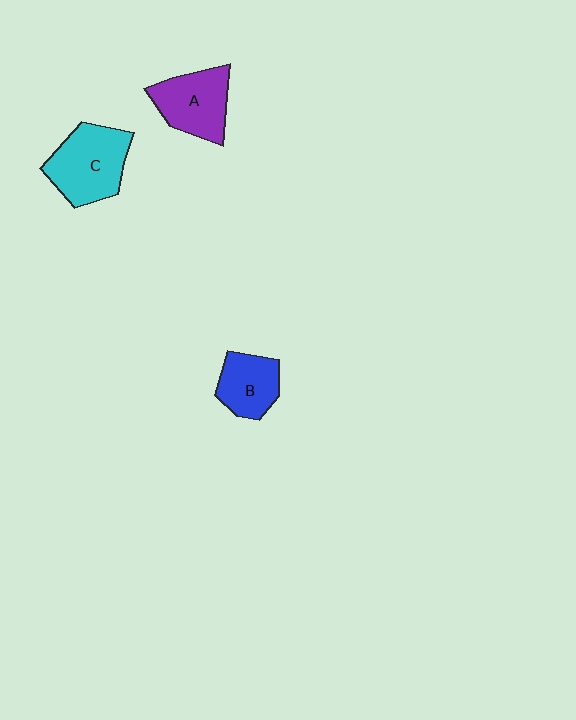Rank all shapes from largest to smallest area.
From largest to smallest: C (cyan), A (purple), B (blue).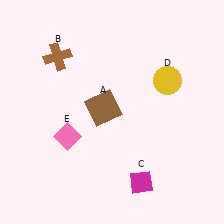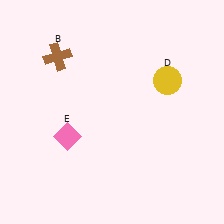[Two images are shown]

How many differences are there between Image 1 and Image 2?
There are 2 differences between the two images.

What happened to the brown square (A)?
The brown square (A) was removed in Image 2. It was in the top-left area of Image 1.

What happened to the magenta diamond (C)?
The magenta diamond (C) was removed in Image 2. It was in the bottom-right area of Image 1.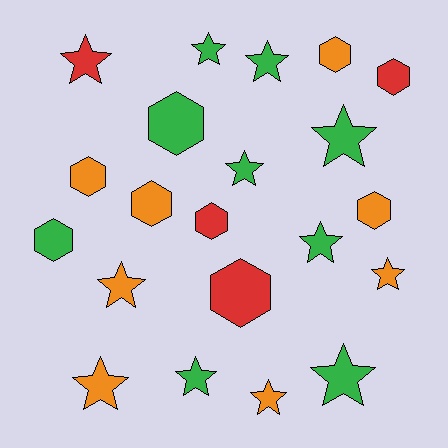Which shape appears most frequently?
Star, with 12 objects.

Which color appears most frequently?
Green, with 9 objects.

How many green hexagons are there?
There are 2 green hexagons.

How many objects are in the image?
There are 21 objects.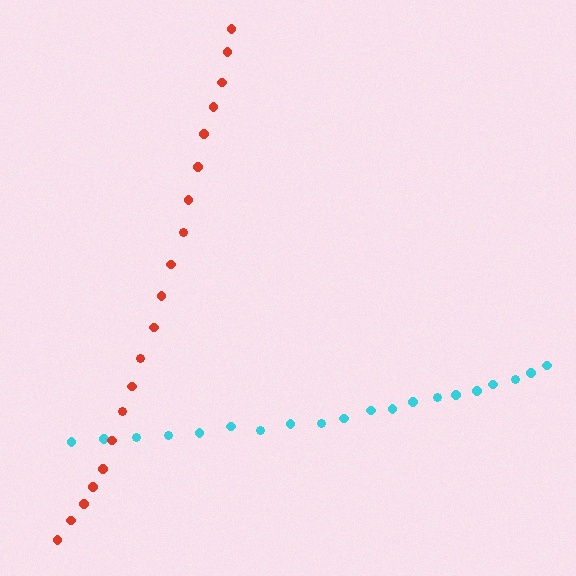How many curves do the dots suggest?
There are 2 distinct paths.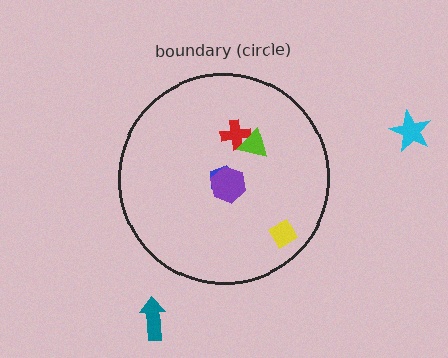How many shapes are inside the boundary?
5 inside, 2 outside.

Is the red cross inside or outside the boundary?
Inside.